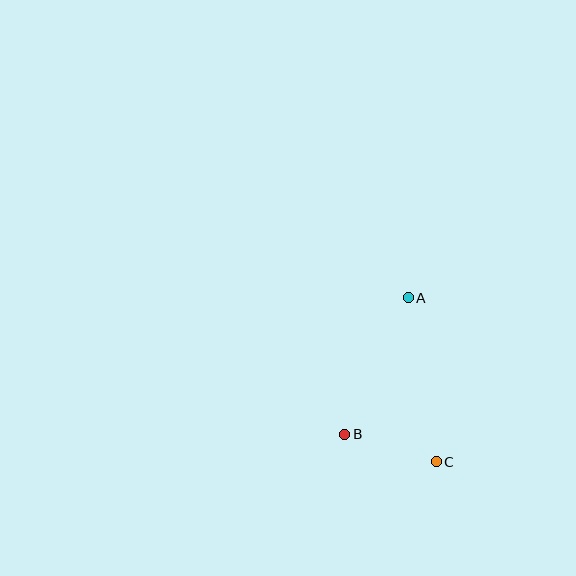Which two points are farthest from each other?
Points A and C are farthest from each other.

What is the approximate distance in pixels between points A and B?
The distance between A and B is approximately 151 pixels.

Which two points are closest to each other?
Points B and C are closest to each other.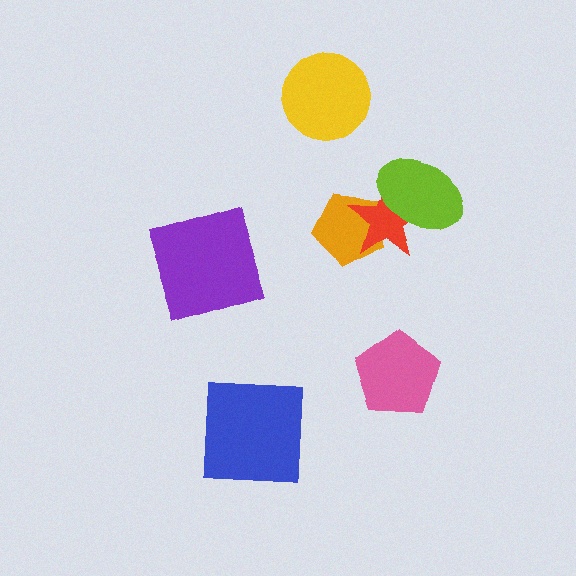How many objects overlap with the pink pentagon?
0 objects overlap with the pink pentagon.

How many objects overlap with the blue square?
0 objects overlap with the blue square.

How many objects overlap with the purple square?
0 objects overlap with the purple square.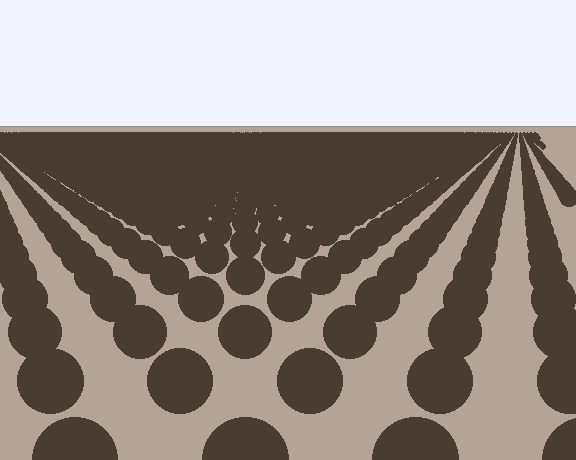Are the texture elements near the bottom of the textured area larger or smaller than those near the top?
Larger. Near the bottom, elements are closer to the viewer and appear at a bigger on-screen size.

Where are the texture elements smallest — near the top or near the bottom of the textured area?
Near the top.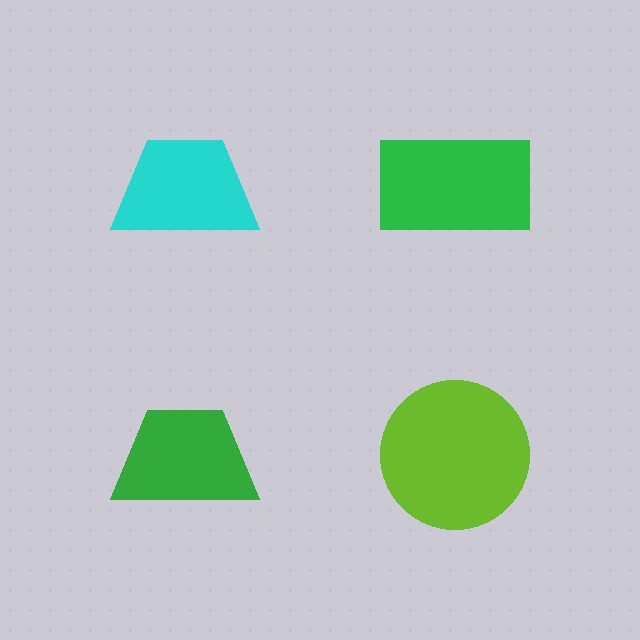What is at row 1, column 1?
A cyan trapezoid.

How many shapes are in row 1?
2 shapes.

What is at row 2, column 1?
A green trapezoid.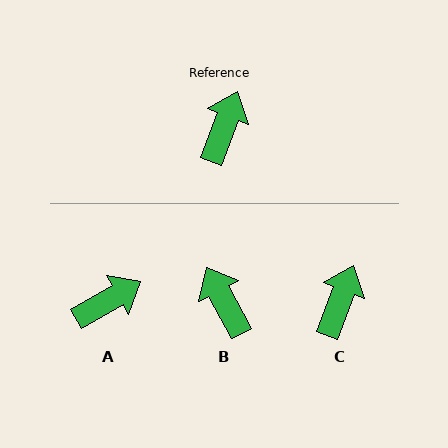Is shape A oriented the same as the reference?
No, it is off by about 39 degrees.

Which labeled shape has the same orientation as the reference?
C.